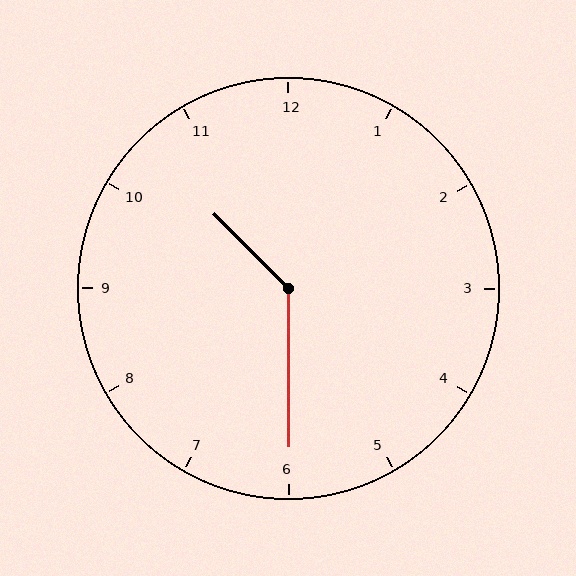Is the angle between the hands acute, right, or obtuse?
It is obtuse.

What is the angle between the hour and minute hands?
Approximately 135 degrees.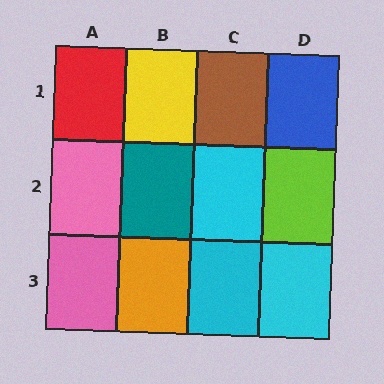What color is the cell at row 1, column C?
Brown.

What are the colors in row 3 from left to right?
Pink, orange, cyan, cyan.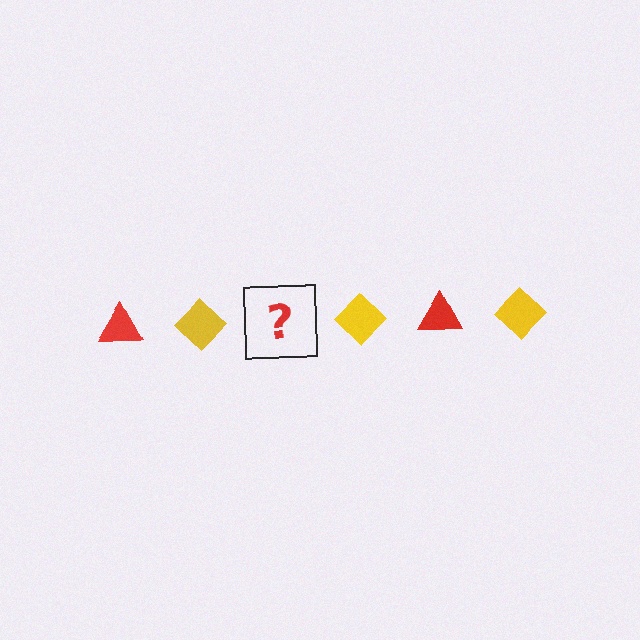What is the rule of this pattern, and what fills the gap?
The rule is that the pattern alternates between red triangle and yellow diamond. The gap should be filled with a red triangle.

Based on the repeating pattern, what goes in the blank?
The blank should be a red triangle.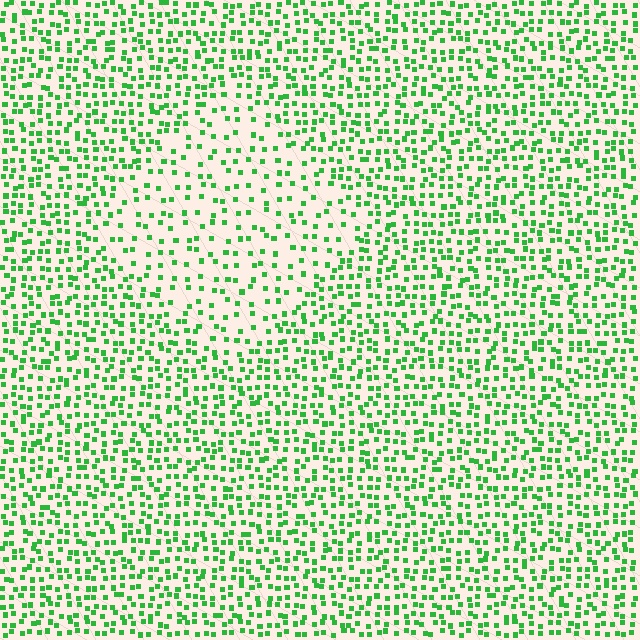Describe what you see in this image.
The image contains small green elements arranged at two different densities. A diamond-shaped region is visible where the elements are less densely packed than the surrounding area.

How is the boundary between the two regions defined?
The boundary is defined by a change in element density (approximately 2.0x ratio). All elements are the same color, size, and shape.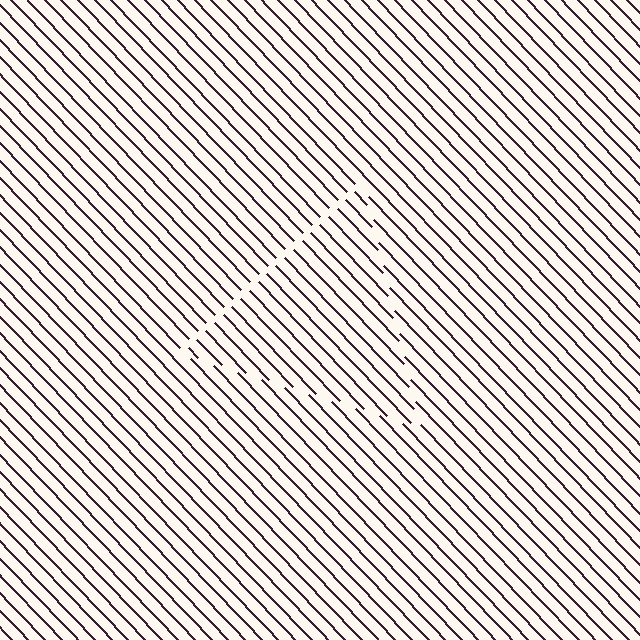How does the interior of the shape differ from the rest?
The interior of the shape contains the same grating, shifted by half a period — the contour is defined by the phase discontinuity where line-ends from the inner and outer gratings abut.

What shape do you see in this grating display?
An illusory triangle. The interior of the shape contains the same grating, shifted by half a period — the contour is defined by the phase discontinuity where line-ends from the inner and outer gratings abut.